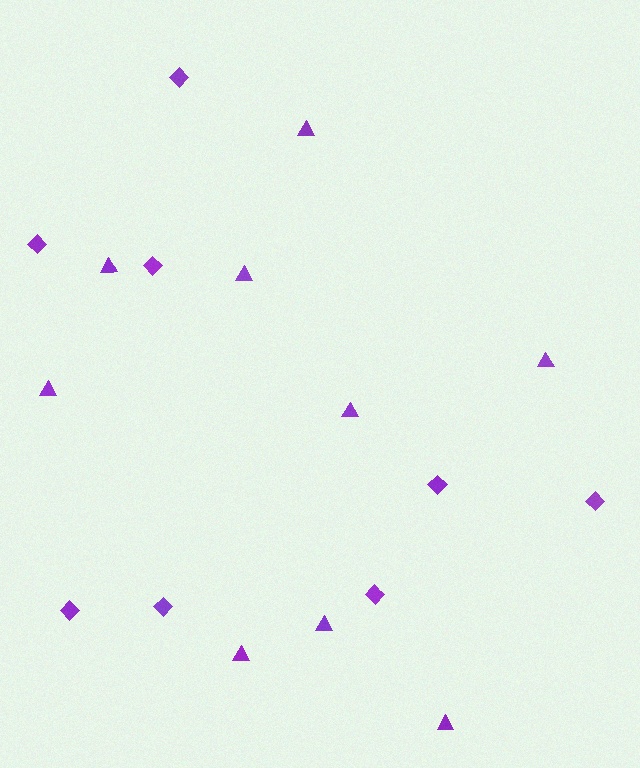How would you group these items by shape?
There are 2 groups: one group of triangles (9) and one group of diamonds (8).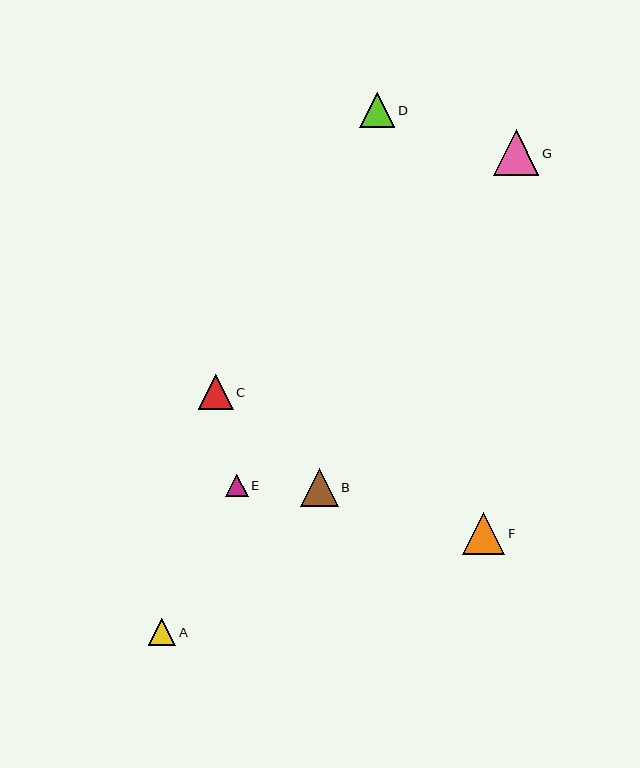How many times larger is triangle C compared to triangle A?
Triangle C is approximately 1.3 times the size of triangle A.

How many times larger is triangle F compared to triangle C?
Triangle F is approximately 1.2 times the size of triangle C.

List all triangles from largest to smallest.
From largest to smallest: G, F, B, D, C, A, E.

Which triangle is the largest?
Triangle G is the largest with a size of approximately 46 pixels.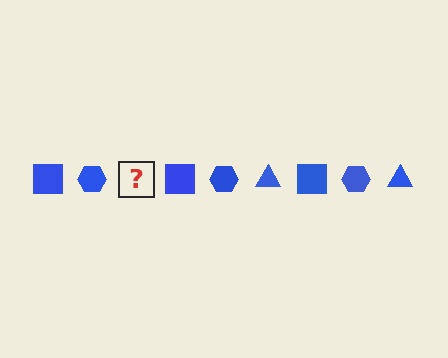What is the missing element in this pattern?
The missing element is a blue triangle.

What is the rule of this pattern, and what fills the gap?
The rule is that the pattern cycles through square, hexagon, triangle shapes in blue. The gap should be filled with a blue triangle.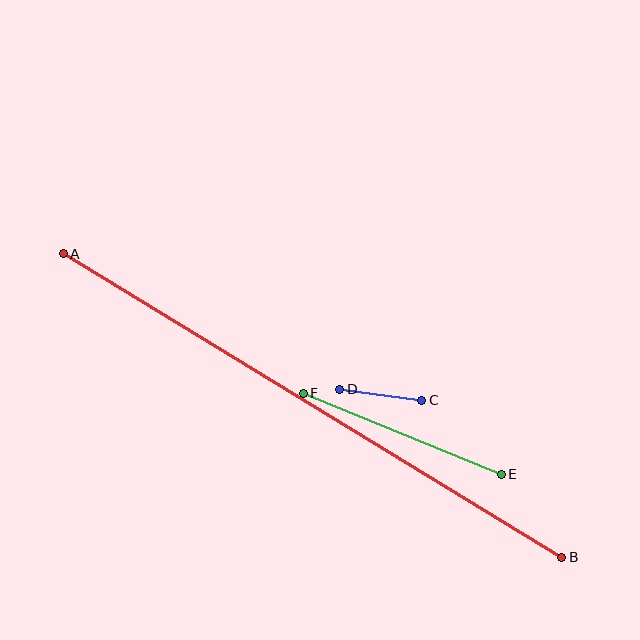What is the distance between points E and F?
The distance is approximately 214 pixels.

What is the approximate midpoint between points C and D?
The midpoint is at approximately (381, 395) pixels.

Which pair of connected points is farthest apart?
Points A and B are farthest apart.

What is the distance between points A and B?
The distance is approximately 583 pixels.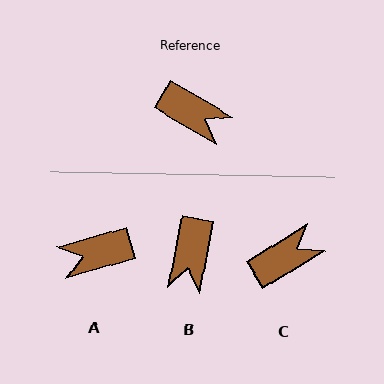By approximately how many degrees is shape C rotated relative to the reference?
Approximately 62 degrees counter-clockwise.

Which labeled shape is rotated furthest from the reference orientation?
A, about 133 degrees away.